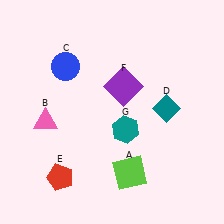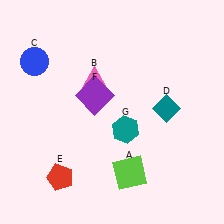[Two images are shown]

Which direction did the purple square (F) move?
The purple square (F) moved left.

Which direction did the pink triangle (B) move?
The pink triangle (B) moved right.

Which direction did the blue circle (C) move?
The blue circle (C) moved left.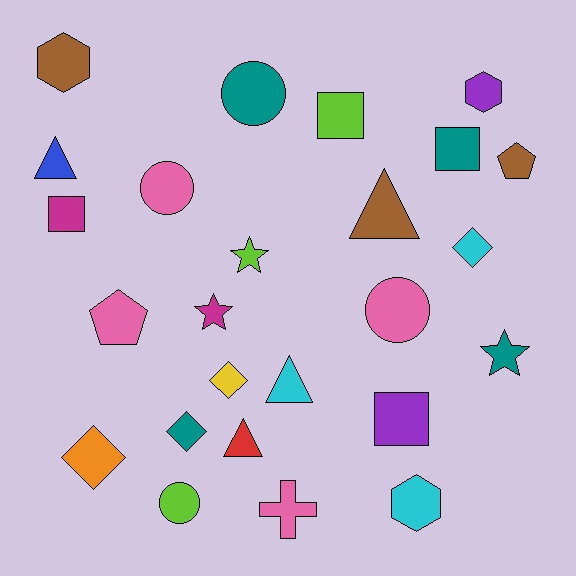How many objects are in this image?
There are 25 objects.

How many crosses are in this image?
There is 1 cross.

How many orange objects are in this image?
There is 1 orange object.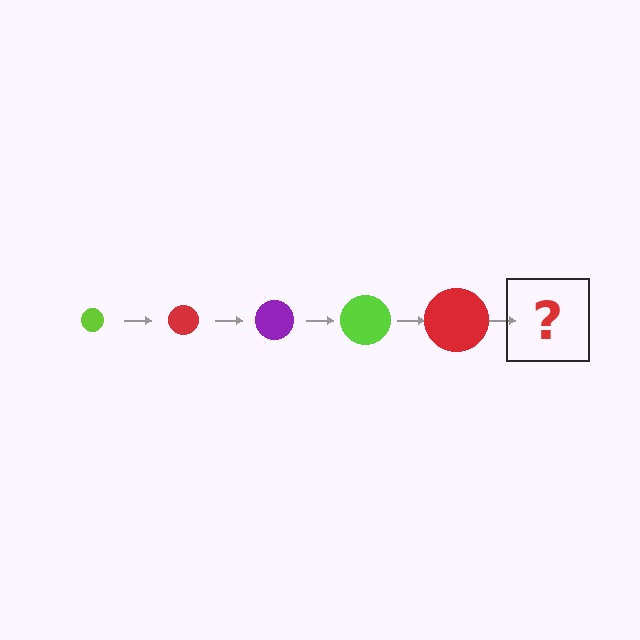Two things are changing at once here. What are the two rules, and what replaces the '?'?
The two rules are that the circle grows larger each step and the color cycles through lime, red, and purple. The '?' should be a purple circle, larger than the previous one.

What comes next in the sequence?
The next element should be a purple circle, larger than the previous one.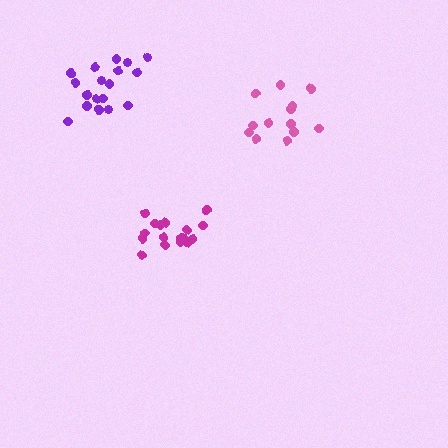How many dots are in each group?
Group 1: 17 dots, Group 2: 13 dots, Group 3: 18 dots (48 total).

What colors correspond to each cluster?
The clusters are colored: magenta, pink, purple.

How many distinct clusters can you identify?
There are 3 distinct clusters.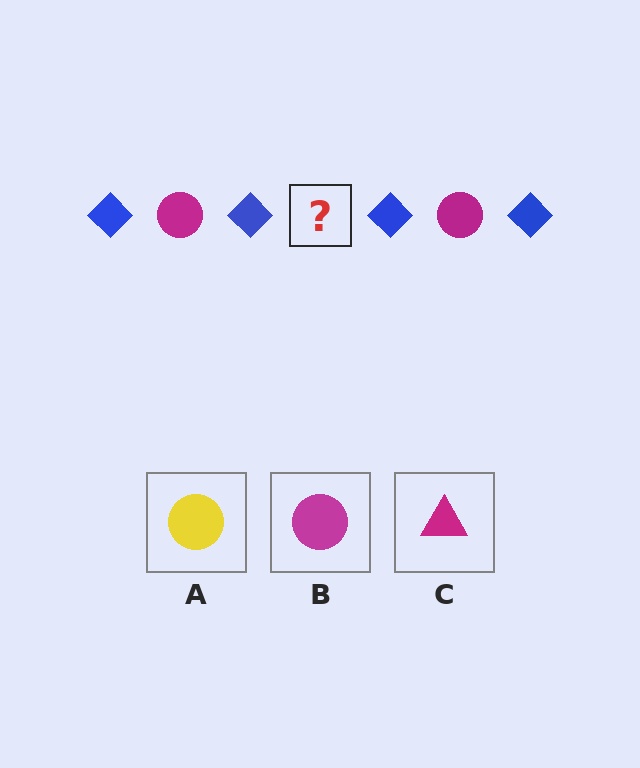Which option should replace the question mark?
Option B.